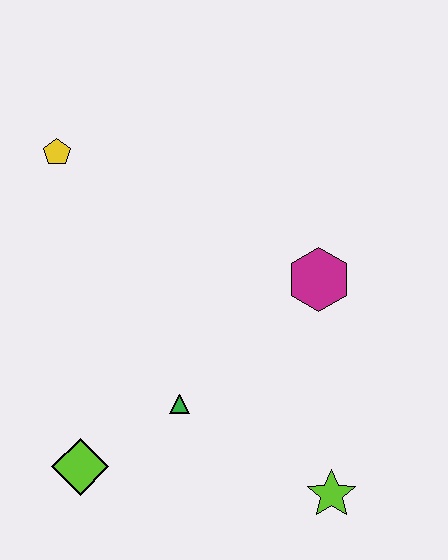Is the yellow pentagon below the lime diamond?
No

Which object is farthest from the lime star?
The yellow pentagon is farthest from the lime star.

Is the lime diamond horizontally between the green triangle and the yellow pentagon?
Yes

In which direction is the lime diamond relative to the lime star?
The lime diamond is to the left of the lime star.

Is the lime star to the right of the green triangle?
Yes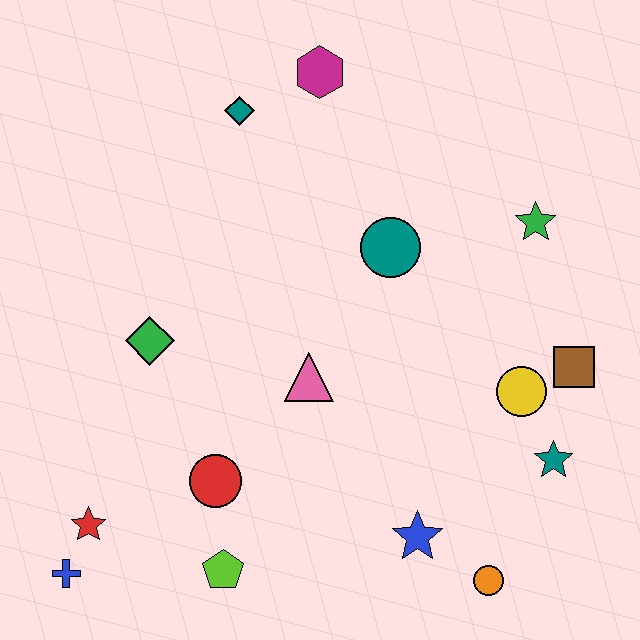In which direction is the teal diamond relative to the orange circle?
The teal diamond is above the orange circle.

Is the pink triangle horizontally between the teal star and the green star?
No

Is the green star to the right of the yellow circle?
Yes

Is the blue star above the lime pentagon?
Yes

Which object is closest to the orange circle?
The blue star is closest to the orange circle.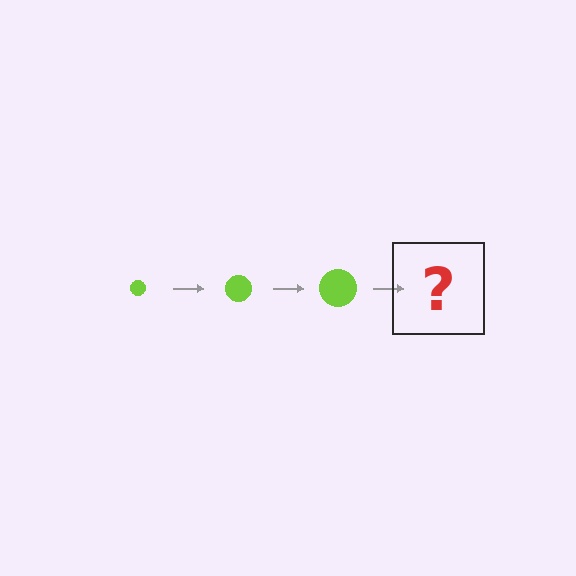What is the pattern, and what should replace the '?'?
The pattern is that the circle gets progressively larger each step. The '?' should be a lime circle, larger than the previous one.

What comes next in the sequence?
The next element should be a lime circle, larger than the previous one.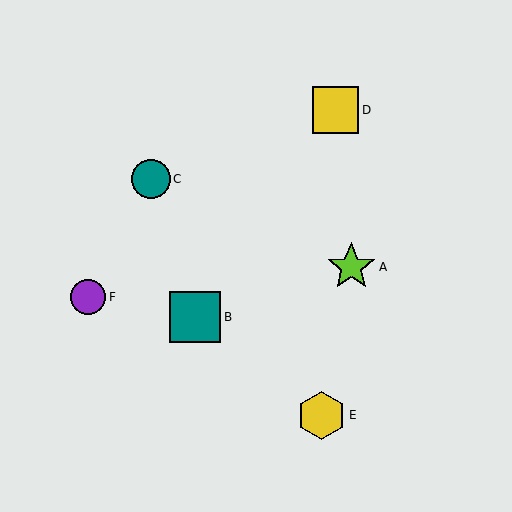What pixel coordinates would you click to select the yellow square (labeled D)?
Click at (335, 110) to select the yellow square D.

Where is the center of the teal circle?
The center of the teal circle is at (151, 179).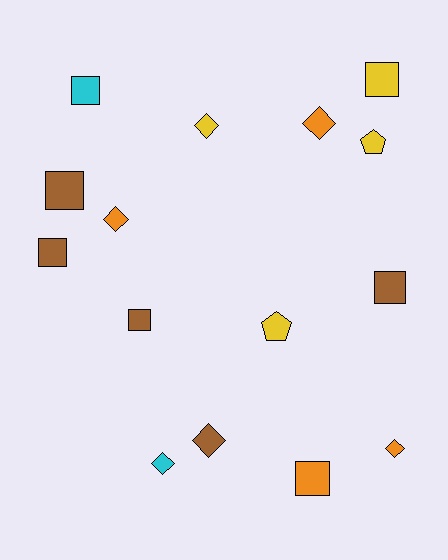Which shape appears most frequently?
Square, with 7 objects.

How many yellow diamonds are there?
There is 1 yellow diamond.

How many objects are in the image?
There are 15 objects.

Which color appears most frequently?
Brown, with 5 objects.